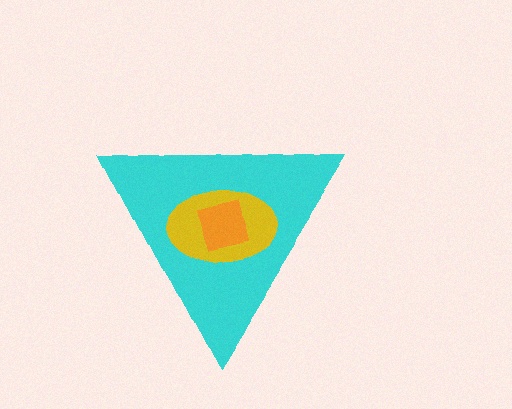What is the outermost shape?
The cyan triangle.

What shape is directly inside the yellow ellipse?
The orange square.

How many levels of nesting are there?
3.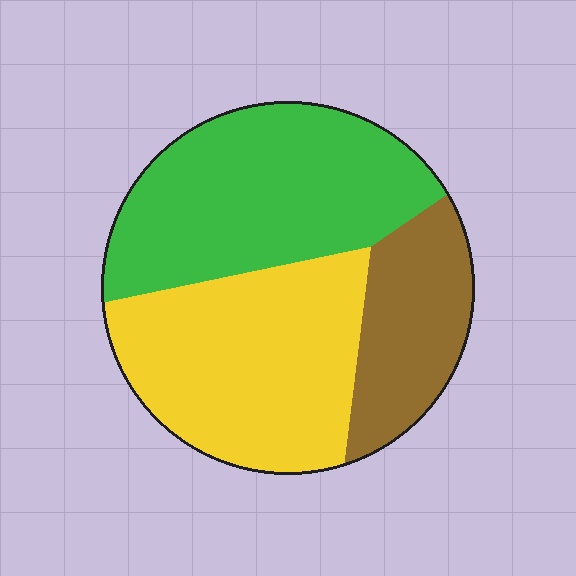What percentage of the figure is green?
Green takes up between a quarter and a half of the figure.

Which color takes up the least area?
Brown, at roughly 20%.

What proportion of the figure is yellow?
Yellow takes up between a quarter and a half of the figure.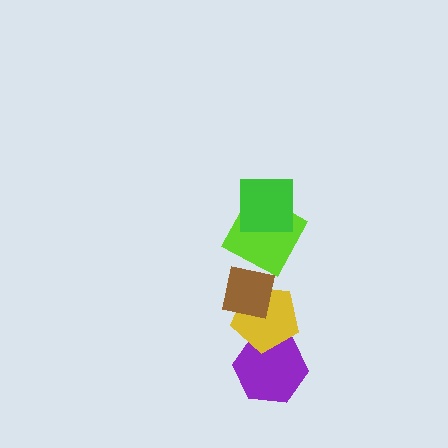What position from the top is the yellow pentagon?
The yellow pentagon is 4th from the top.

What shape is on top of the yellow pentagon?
The brown square is on top of the yellow pentagon.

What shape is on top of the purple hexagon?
The yellow pentagon is on top of the purple hexagon.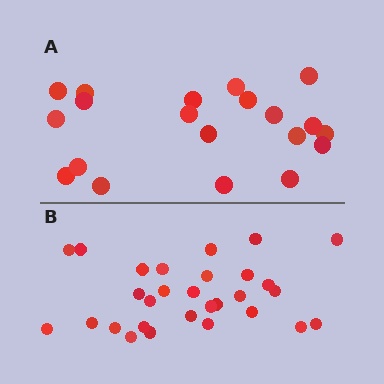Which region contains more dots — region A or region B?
Region B (the bottom region) has more dots.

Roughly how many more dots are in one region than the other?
Region B has roughly 8 or so more dots than region A.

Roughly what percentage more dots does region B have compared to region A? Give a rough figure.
About 45% more.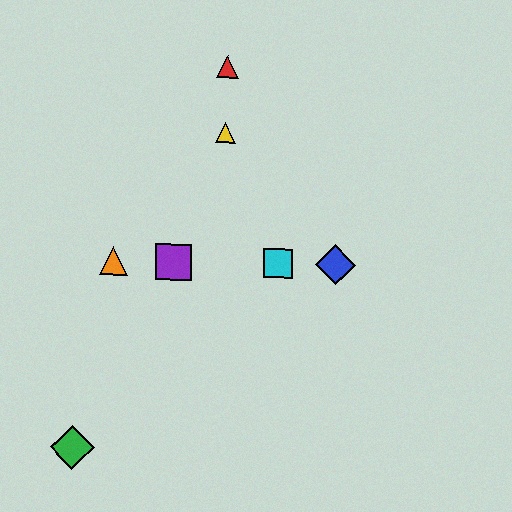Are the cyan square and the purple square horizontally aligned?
Yes, both are at y≈264.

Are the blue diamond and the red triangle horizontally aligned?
No, the blue diamond is at y≈265 and the red triangle is at y≈67.